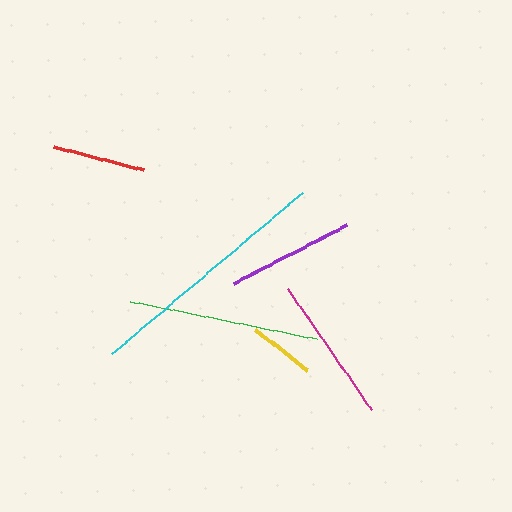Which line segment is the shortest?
The yellow line is the shortest at approximately 66 pixels.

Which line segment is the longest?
The cyan line is the longest at approximately 250 pixels.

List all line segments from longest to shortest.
From longest to shortest: cyan, green, magenta, purple, red, yellow.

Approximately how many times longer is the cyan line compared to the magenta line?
The cyan line is approximately 1.7 times the length of the magenta line.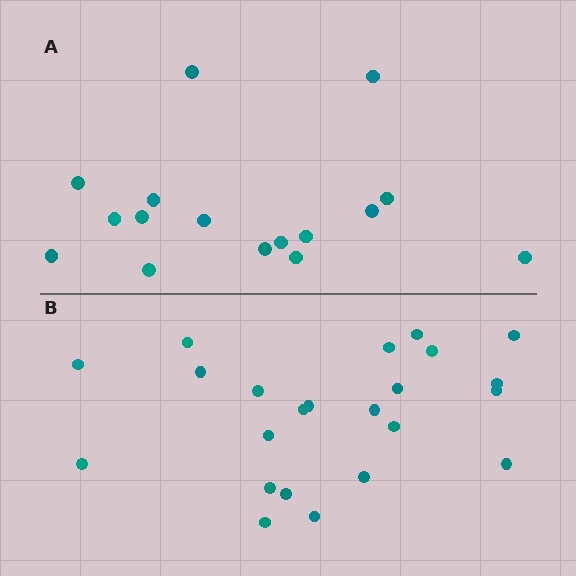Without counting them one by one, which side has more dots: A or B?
Region B (the bottom region) has more dots.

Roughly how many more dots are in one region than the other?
Region B has roughly 8 or so more dots than region A.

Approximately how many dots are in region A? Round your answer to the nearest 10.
About 20 dots. (The exact count is 16, which rounds to 20.)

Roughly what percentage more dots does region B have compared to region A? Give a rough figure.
About 45% more.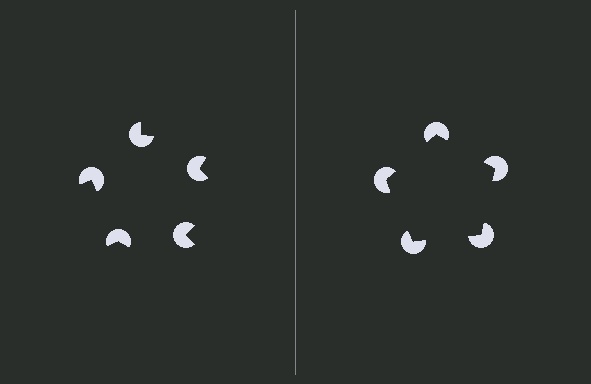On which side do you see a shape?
An illusory pentagon appears on the right side. On the left side the wedge cuts are rotated, so no coherent shape forms.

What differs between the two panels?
The pac-man discs are positioned identically on both sides; only the wedge orientations differ. On the right they align to a pentagon; on the left they are misaligned.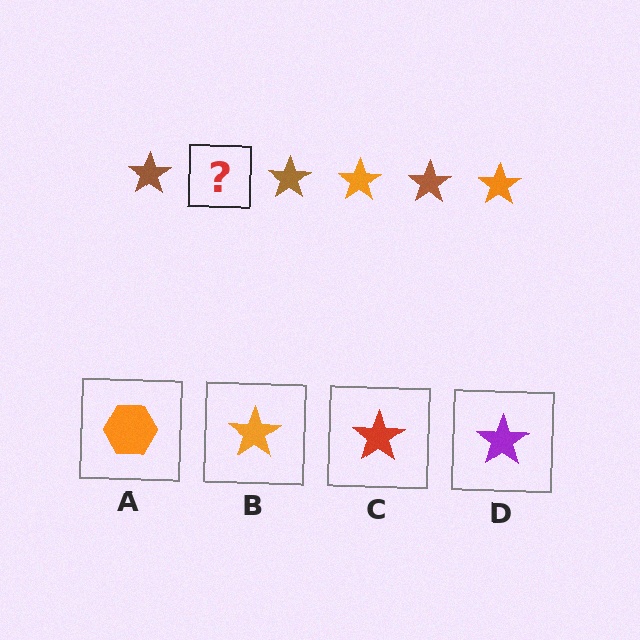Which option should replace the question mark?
Option B.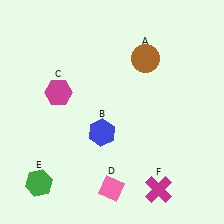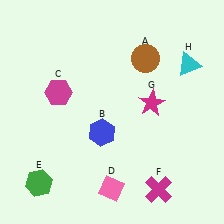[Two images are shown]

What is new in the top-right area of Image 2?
A cyan triangle (H) was added in the top-right area of Image 2.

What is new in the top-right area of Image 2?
A magenta star (G) was added in the top-right area of Image 2.